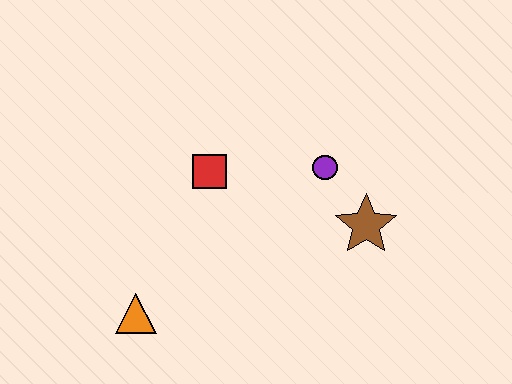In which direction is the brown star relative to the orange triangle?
The brown star is to the right of the orange triangle.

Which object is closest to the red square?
The purple circle is closest to the red square.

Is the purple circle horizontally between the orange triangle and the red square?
No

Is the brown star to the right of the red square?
Yes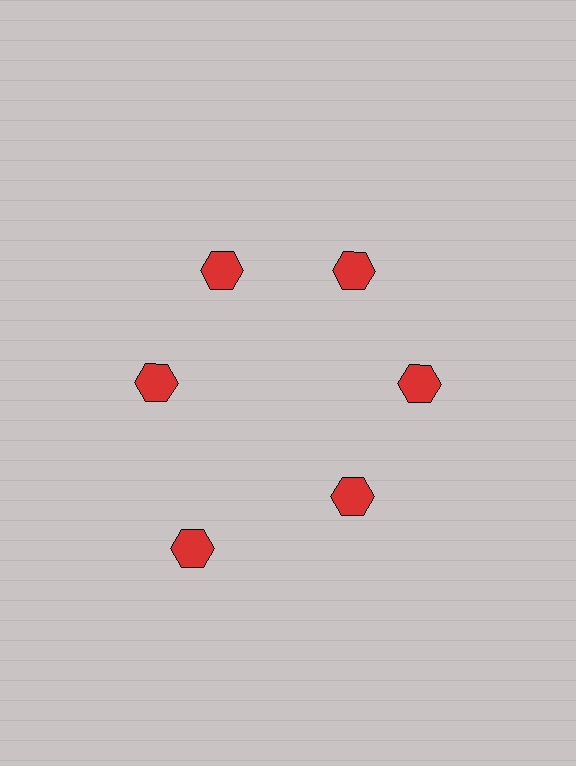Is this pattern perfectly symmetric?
No. The 6 red hexagons are arranged in a ring, but one element near the 7 o'clock position is pushed outward from the center, breaking the 6-fold rotational symmetry.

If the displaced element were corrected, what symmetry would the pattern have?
It would have 6-fold rotational symmetry — the pattern would map onto itself every 60 degrees.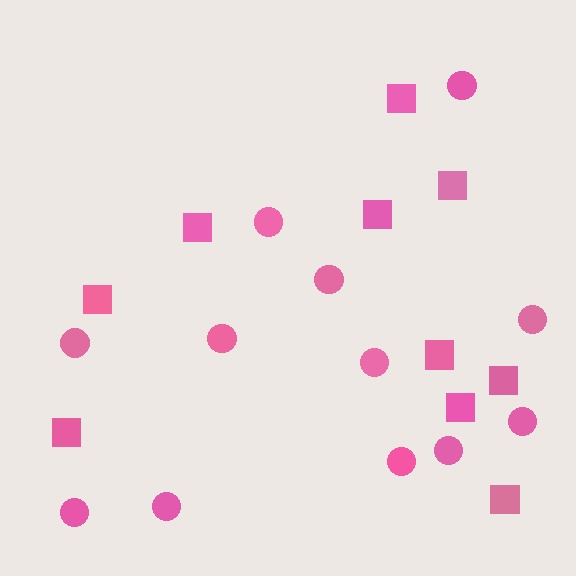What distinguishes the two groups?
There are 2 groups: one group of circles (12) and one group of squares (10).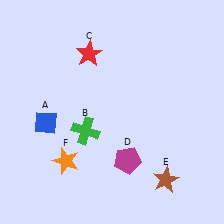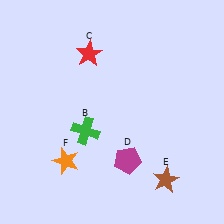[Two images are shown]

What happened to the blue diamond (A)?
The blue diamond (A) was removed in Image 2. It was in the bottom-left area of Image 1.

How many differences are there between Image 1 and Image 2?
There is 1 difference between the two images.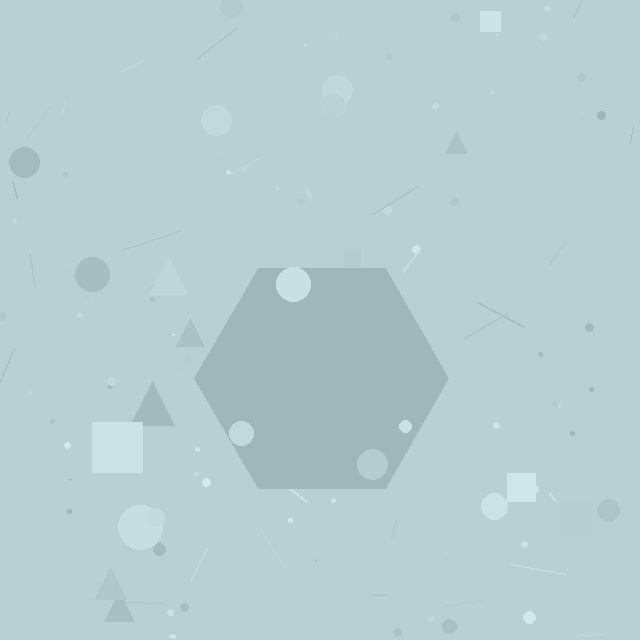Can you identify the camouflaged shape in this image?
The camouflaged shape is a hexagon.